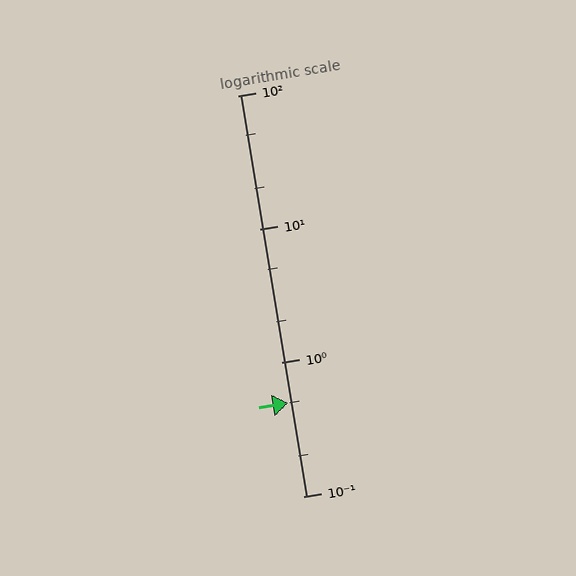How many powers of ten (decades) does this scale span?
The scale spans 3 decades, from 0.1 to 100.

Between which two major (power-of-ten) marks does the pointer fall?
The pointer is between 0.1 and 1.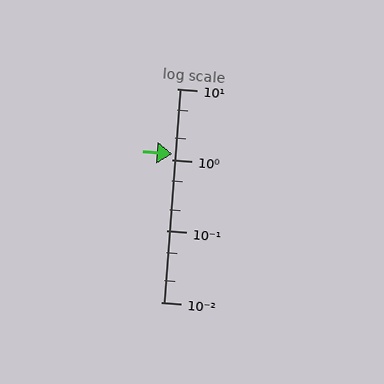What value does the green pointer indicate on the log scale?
The pointer indicates approximately 1.2.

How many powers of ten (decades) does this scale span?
The scale spans 3 decades, from 0.01 to 10.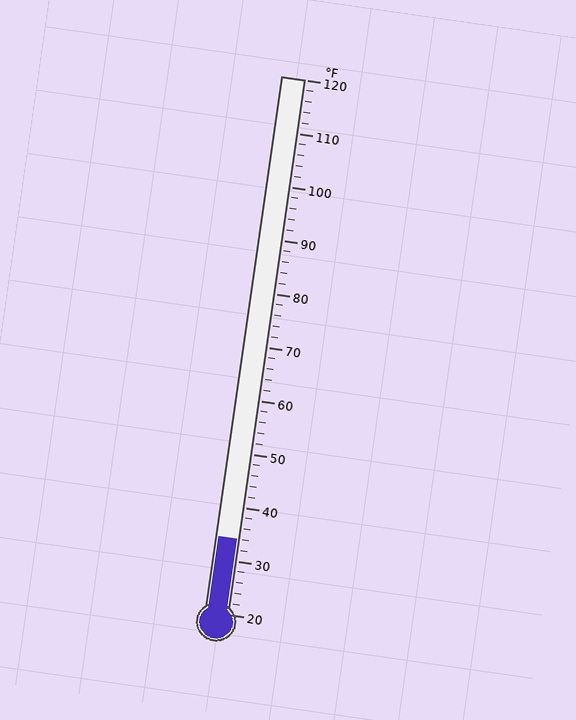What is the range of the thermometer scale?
The thermometer scale ranges from 20°F to 120°F.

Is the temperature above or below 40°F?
The temperature is below 40°F.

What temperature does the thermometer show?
The thermometer shows approximately 34°F.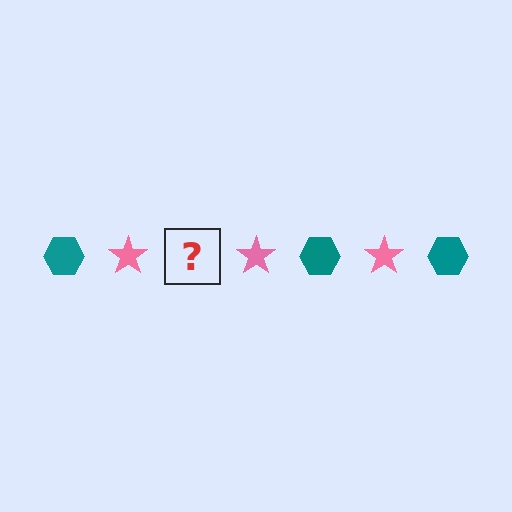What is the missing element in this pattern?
The missing element is a teal hexagon.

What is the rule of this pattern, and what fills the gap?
The rule is that the pattern alternates between teal hexagon and pink star. The gap should be filled with a teal hexagon.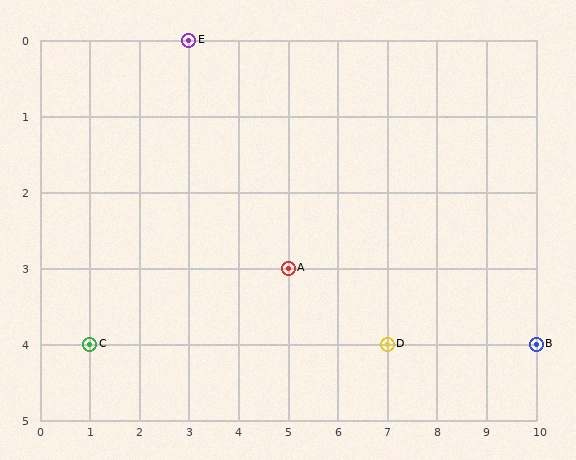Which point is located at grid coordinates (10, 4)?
Point B is at (10, 4).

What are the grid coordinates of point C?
Point C is at grid coordinates (1, 4).